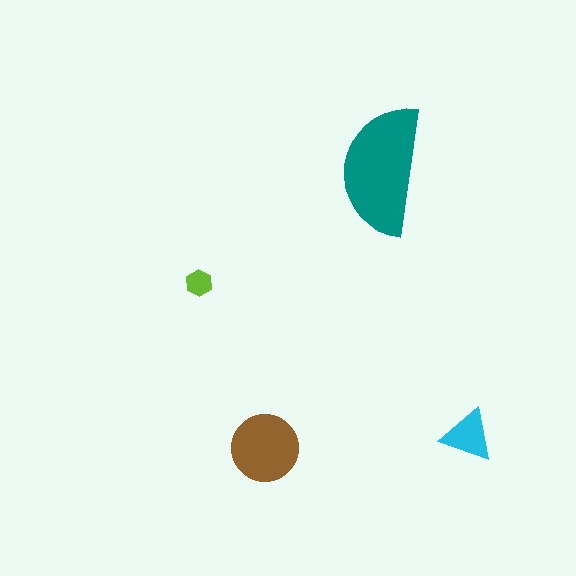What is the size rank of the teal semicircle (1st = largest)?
1st.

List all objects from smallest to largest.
The lime hexagon, the cyan triangle, the brown circle, the teal semicircle.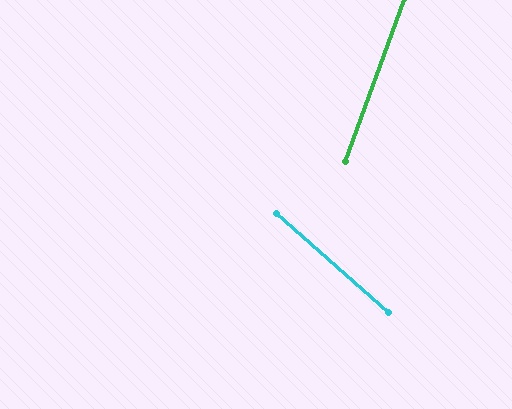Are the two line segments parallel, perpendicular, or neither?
Neither parallel nor perpendicular — they differ by about 68°.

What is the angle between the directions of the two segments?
Approximately 68 degrees.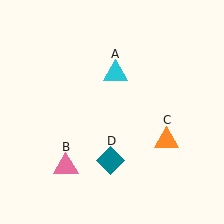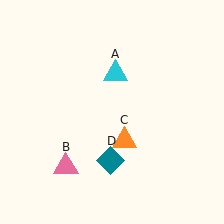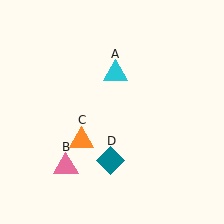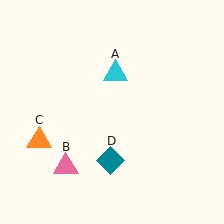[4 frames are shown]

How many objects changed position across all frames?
1 object changed position: orange triangle (object C).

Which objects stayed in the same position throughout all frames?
Cyan triangle (object A) and pink triangle (object B) and teal diamond (object D) remained stationary.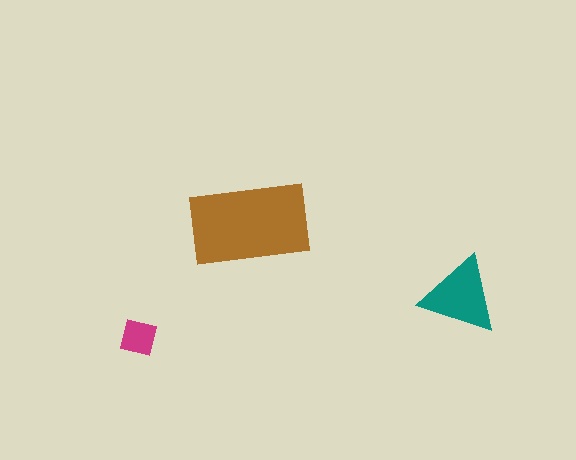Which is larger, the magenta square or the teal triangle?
The teal triangle.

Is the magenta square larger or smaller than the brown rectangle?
Smaller.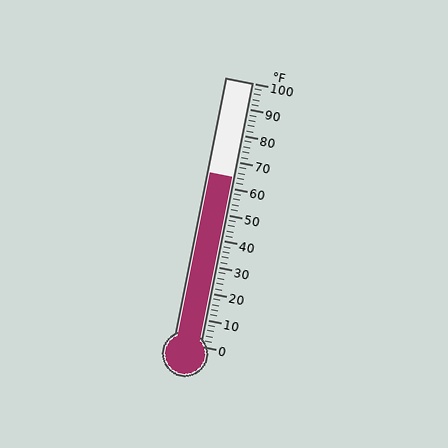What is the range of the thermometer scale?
The thermometer scale ranges from 0°F to 100°F.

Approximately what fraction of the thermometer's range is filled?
The thermometer is filled to approximately 65% of its range.